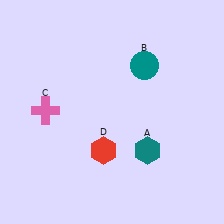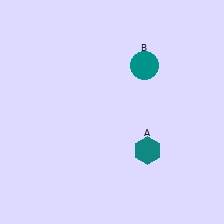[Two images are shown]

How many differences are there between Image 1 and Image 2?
There are 2 differences between the two images.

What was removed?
The pink cross (C), the red hexagon (D) were removed in Image 2.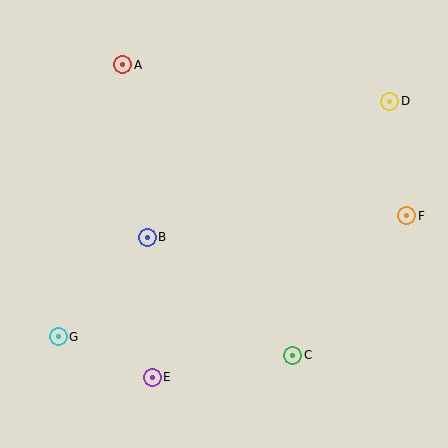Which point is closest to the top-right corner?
Point D is closest to the top-right corner.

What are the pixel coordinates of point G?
Point G is at (58, 337).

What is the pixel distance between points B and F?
The distance between B and F is 260 pixels.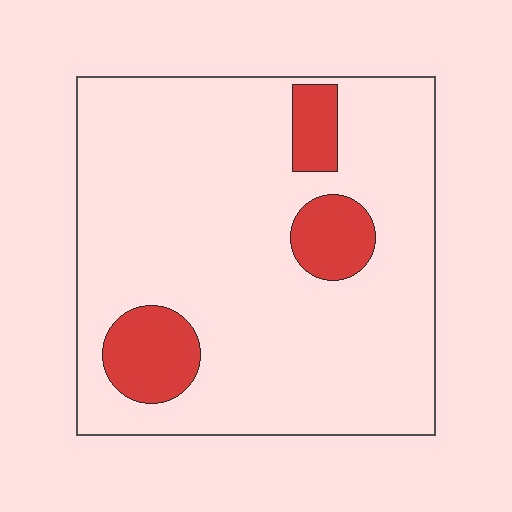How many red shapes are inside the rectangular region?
3.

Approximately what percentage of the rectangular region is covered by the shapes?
Approximately 15%.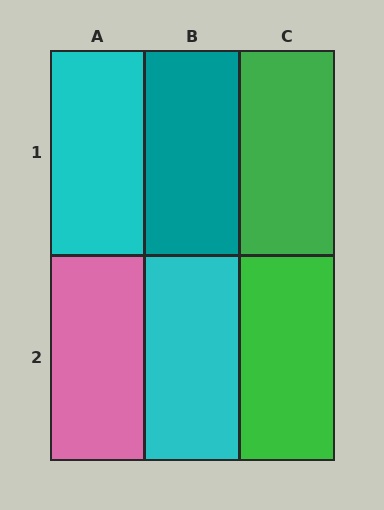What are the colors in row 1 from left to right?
Cyan, teal, green.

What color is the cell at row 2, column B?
Cyan.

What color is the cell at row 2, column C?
Green.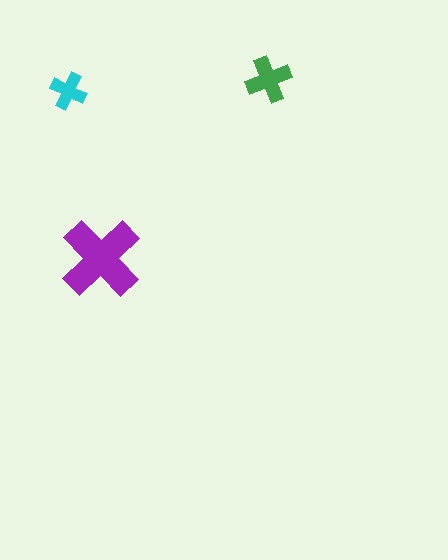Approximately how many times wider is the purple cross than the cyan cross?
About 2 times wider.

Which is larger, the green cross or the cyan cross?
The green one.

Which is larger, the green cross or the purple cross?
The purple one.